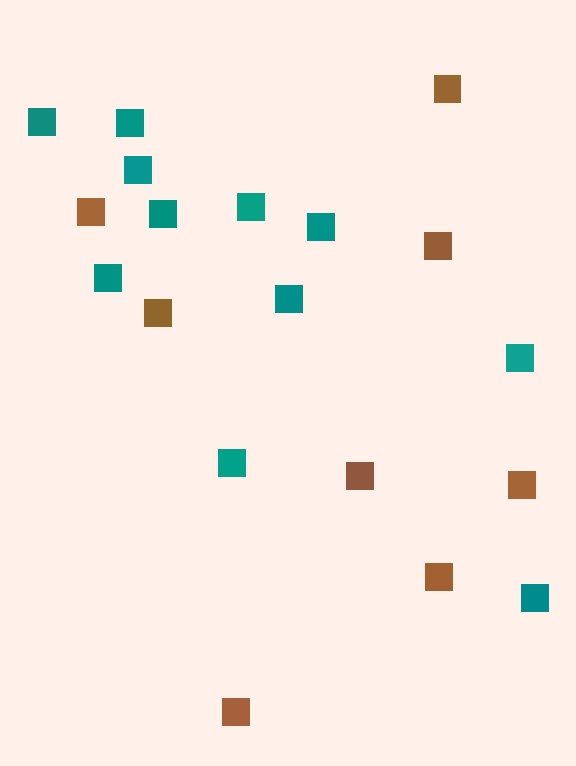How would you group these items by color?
There are 2 groups: one group of brown squares (8) and one group of teal squares (11).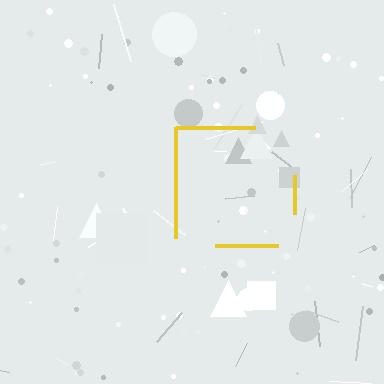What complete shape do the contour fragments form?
The contour fragments form a square.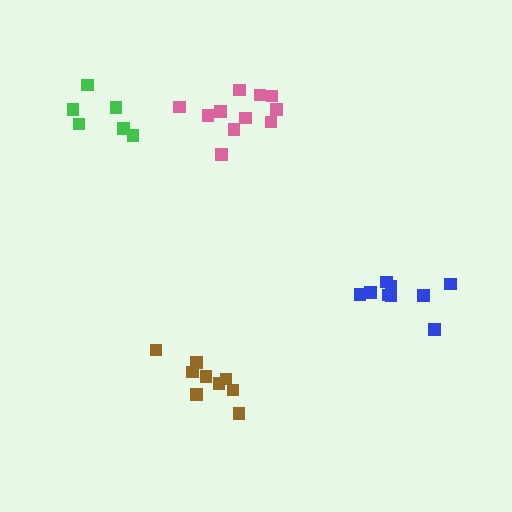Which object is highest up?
The pink cluster is topmost.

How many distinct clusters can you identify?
There are 4 distinct clusters.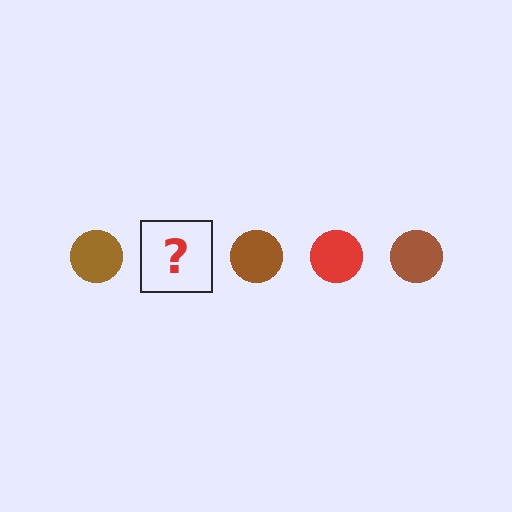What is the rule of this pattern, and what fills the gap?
The rule is that the pattern cycles through brown, red circles. The gap should be filled with a red circle.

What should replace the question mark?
The question mark should be replaced with a red circle.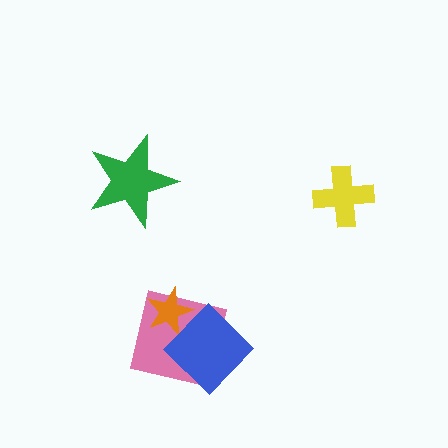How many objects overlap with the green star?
0 objects overlap with the green star.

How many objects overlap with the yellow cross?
0 objects overlap with the yellow cross.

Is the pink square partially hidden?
Yes, it is partially covered by another shape.